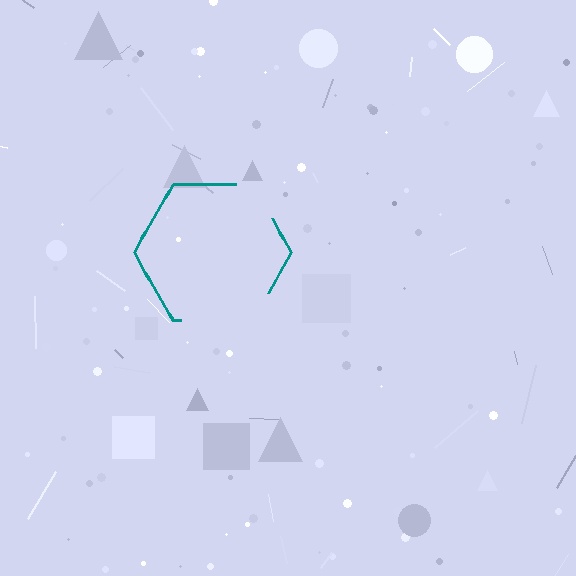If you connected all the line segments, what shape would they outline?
They would outline a hexagon.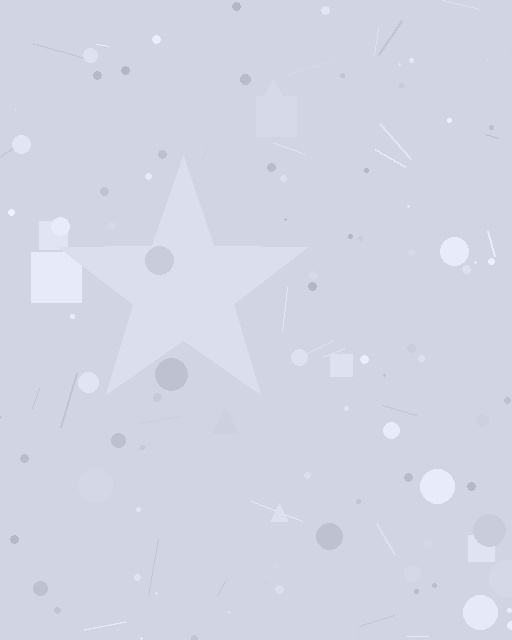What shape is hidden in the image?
A star is hidden in the image.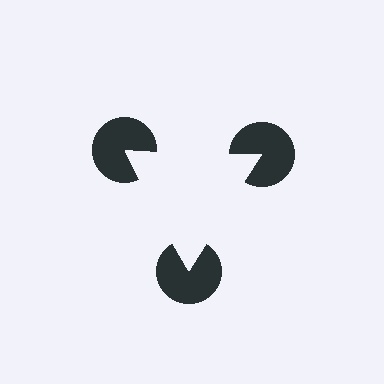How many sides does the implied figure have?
3 sides.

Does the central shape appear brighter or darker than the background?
It typically appears slightly brighter than the background, even though no actual brightness change is drawn.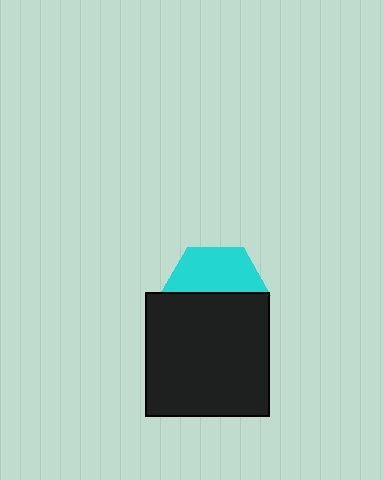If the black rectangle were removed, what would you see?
You would see the complete cyan hexagon.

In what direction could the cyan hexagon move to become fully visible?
The cyan hexagon could move up. That would shift it out from behind the black rectangle entirely.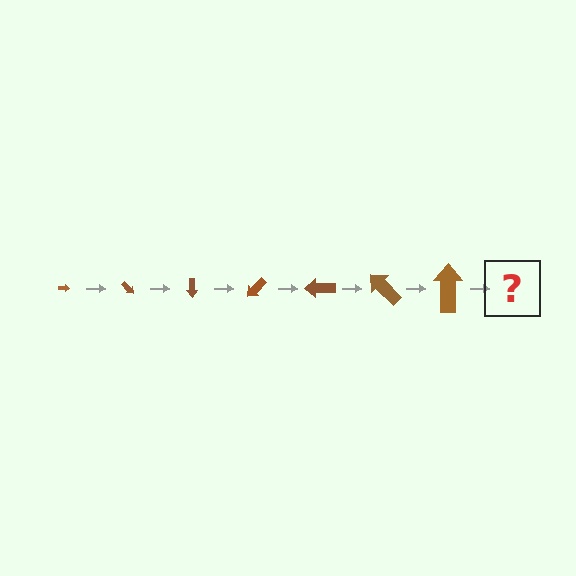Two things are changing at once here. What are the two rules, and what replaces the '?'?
The two rules are that the arrow grows larger each step and it rotates 45 degrees each step. The '?' should be an arrow, larger than the previous one and rotated 315 degrees from the start.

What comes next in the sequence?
The next element should be an arrow, larger than the previous one and rotated 315 degrees from the start.